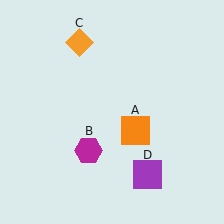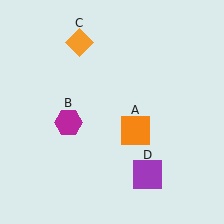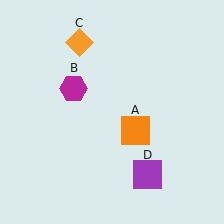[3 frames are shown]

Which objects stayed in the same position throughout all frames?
Orange square (object A) and orange diamond (object C) and purple square (object D) remained stationary.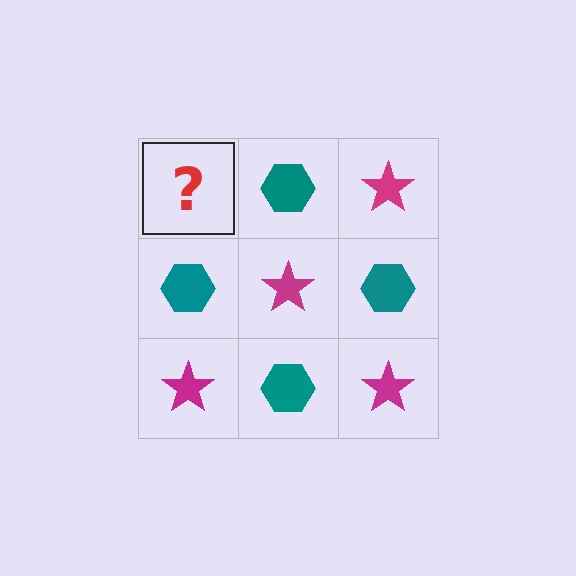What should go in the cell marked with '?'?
The missing cell should contain a magenta star.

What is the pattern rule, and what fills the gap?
The rule is that it alternates magenta star and teal hexagon in a checkerboard pattern. The gap should be filled with a magenta star.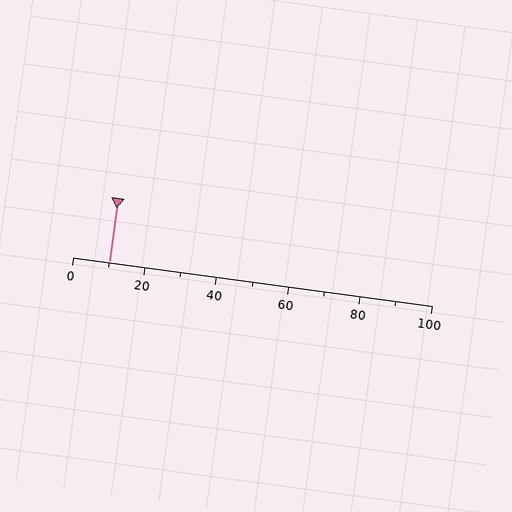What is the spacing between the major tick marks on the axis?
The major ticks are spaced 20 apart.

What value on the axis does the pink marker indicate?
The marker indicates approximately 10.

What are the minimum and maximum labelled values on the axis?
The axis runs from 0 to 100.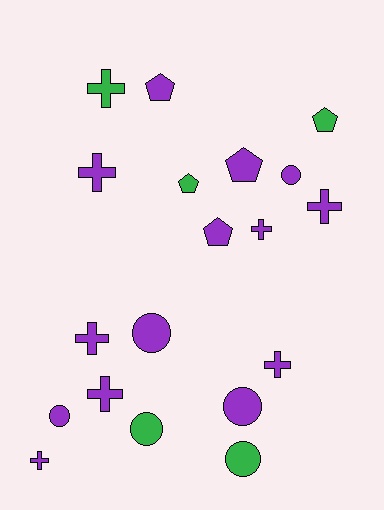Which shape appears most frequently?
Cross, with 8 objects.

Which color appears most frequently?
Purple, with 14 objects.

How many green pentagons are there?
There are 2 green pentagons.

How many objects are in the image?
There are 19 objects.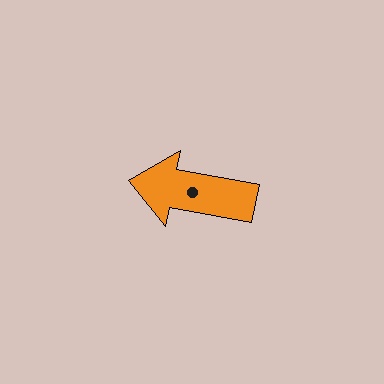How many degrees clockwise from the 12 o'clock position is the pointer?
Approximately 281 degrees.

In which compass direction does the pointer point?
West.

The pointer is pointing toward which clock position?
Roughly 9 o'clock.